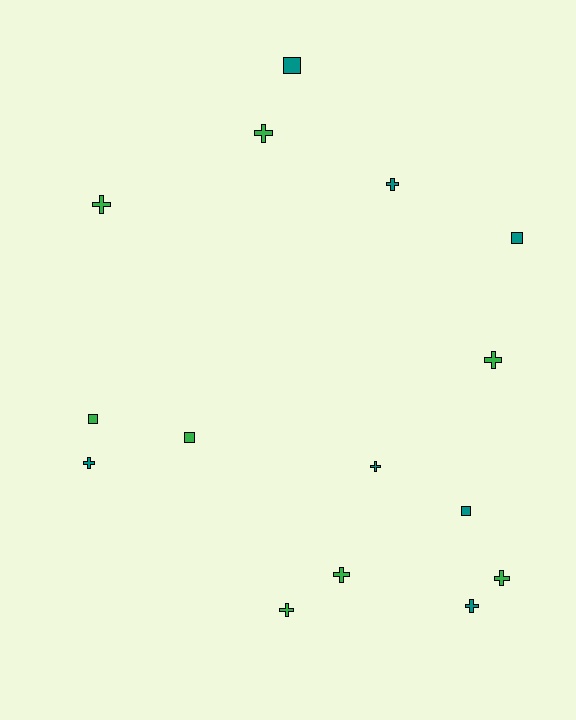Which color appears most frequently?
Green, with 8 objects.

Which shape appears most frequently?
Cross, with 10 objects.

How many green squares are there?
There are 2 green squares.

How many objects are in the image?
There are 15 objects.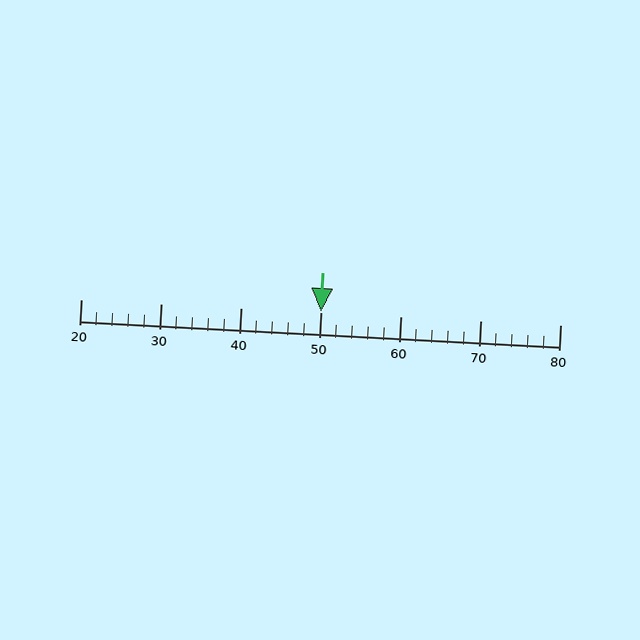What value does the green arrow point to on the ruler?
The green arrow points to approximately 50.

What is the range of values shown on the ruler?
The ruler shows values from 20 to 80.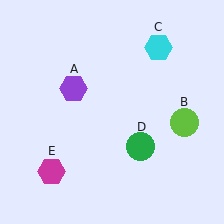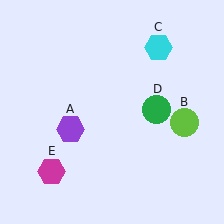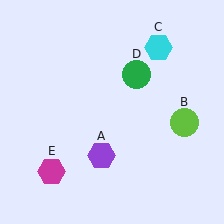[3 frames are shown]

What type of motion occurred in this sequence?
The purple hexagon (object A), green circle (object D) rotated counterclockwise around the center of the scene.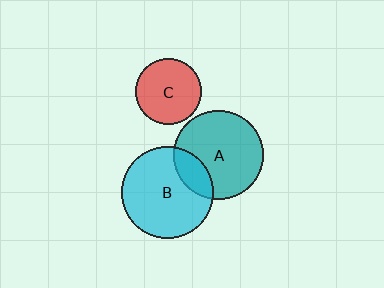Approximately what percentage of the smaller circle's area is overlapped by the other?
Approximately 20%.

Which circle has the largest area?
Circle B (cyan).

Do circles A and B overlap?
Yes.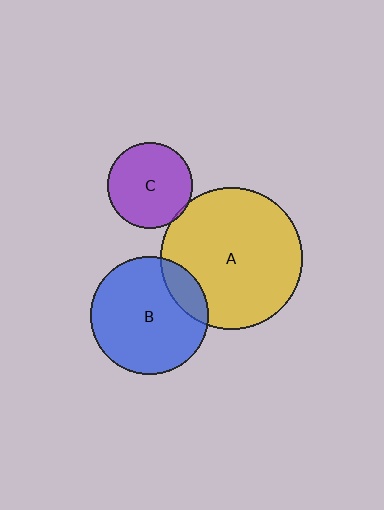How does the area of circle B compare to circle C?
Approximately 1.9 times.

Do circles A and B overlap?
Yes.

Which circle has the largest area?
Circle A (yellow).